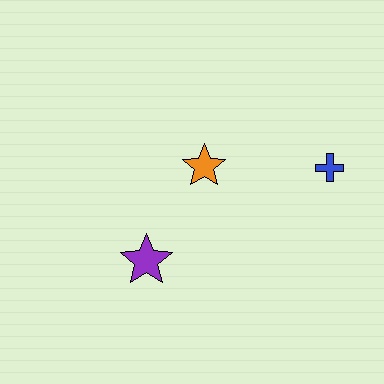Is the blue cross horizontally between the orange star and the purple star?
No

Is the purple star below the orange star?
Yes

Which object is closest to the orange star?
The purple star is closest to the orange star.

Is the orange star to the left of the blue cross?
Yes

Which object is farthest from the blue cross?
The purple star is farthest from the blue cross.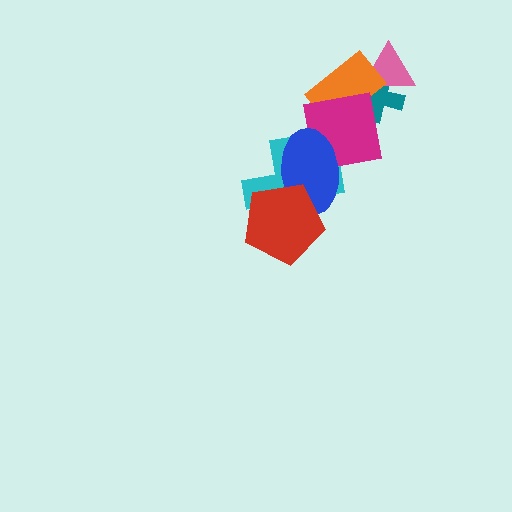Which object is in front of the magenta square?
The blue ellipse is in front of the magenta square.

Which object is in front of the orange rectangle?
The magenta square is in front of the orange rectangle.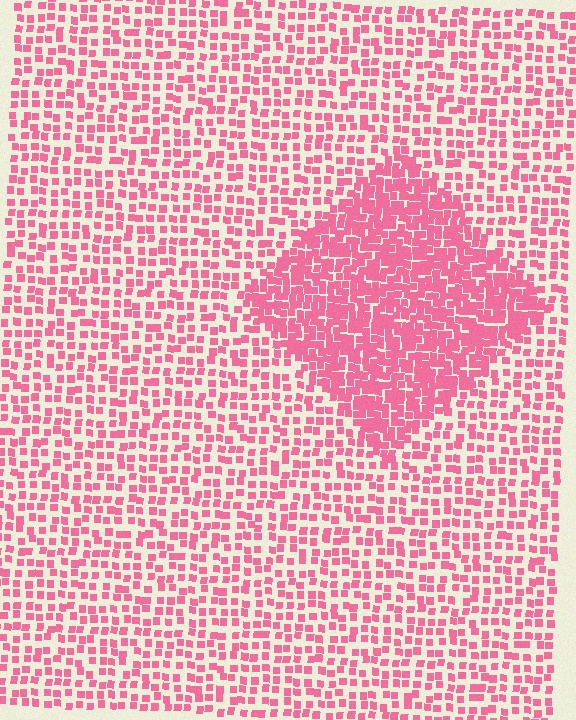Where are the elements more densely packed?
The elements are more densely packed inside the diamond boundary.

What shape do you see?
I see a diamond.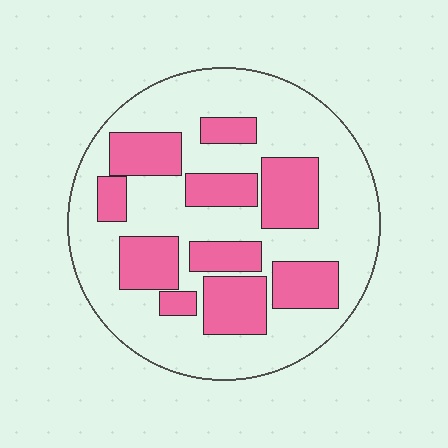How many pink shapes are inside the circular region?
10.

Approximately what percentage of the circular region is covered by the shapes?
Approximately 35%.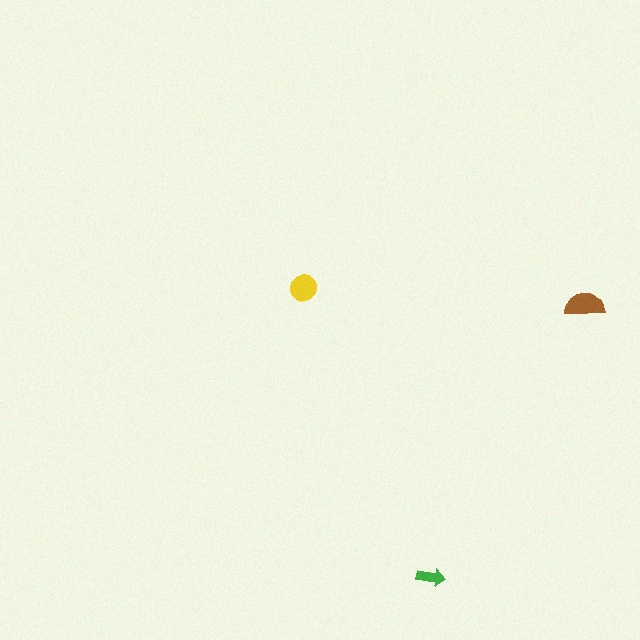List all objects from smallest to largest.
The green arrow, the yellow circle, the brown semicircle.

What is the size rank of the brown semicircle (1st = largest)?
1st.